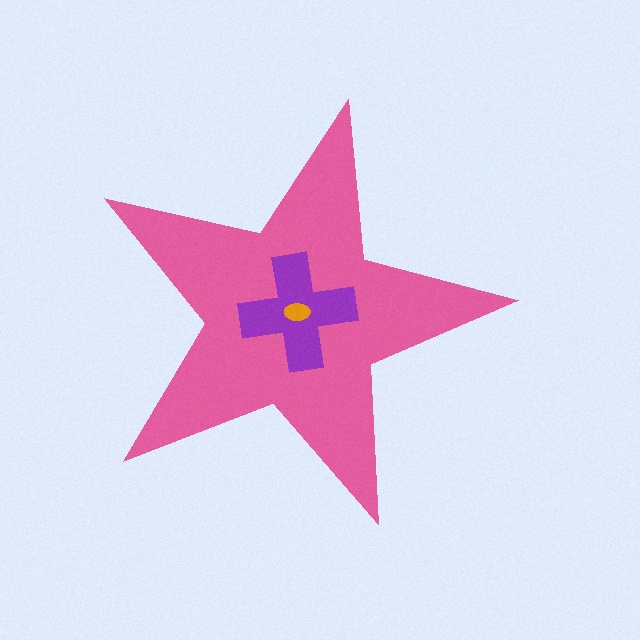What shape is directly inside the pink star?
The purple cross.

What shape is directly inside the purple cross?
The orange ellipse.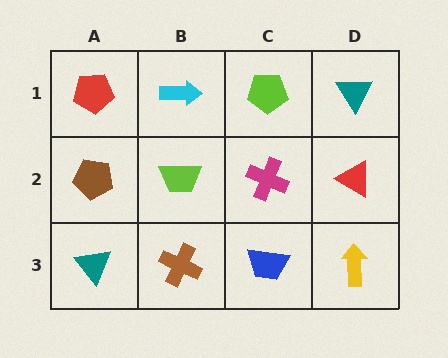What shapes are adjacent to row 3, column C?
A magenta cross (row 2, column C), a brown cross (row 3, column B), a yellow arrow (row 3, column D).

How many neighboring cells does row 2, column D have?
3.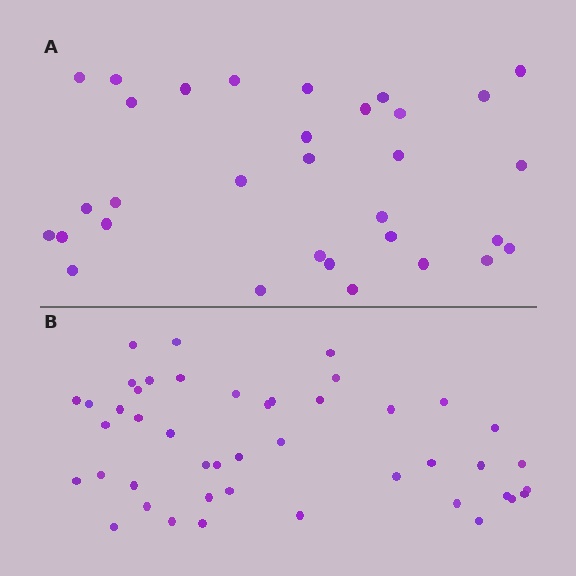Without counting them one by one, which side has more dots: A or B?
Region B (the bottom region) has more dots.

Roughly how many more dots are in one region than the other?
Region B has approximately 15 more dots than region A.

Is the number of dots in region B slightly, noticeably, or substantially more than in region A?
Region B has noticeably more, but not dramatically so. The ratio is roughly 1.4 to 1.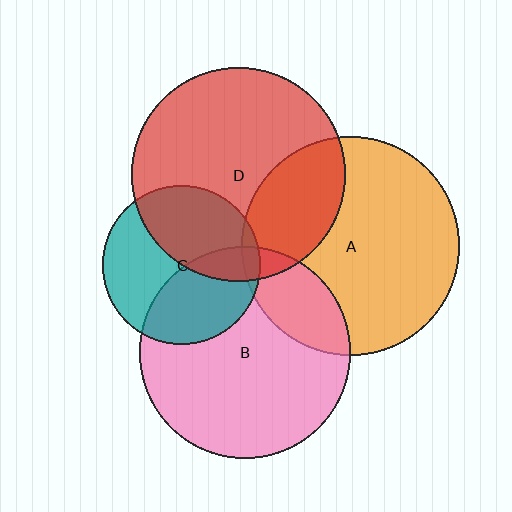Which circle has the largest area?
Circle A (orange).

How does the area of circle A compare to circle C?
Approximately 1.9 times.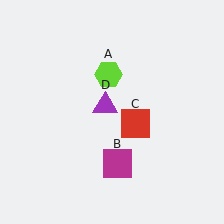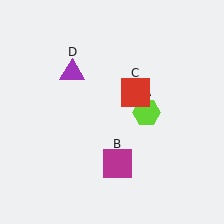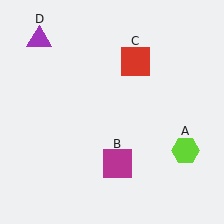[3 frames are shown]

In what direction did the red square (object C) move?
The red square (object C) moved up.